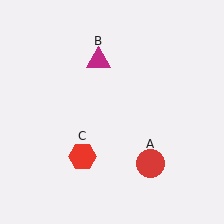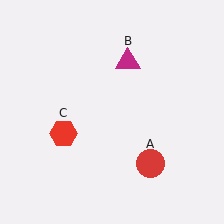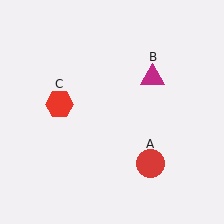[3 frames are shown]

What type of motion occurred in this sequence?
The magenta triangle (object B), red hexagon (object C) rotated clockwise around the center of the scene.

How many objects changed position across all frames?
2 objects changed position: magenta triangle (object B), red hexagon (object C).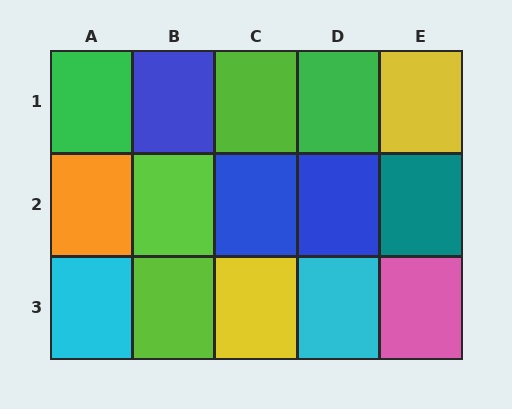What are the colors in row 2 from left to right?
Orange, lime, blue, blue, teal.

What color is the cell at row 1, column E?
Yellow.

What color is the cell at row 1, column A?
Green.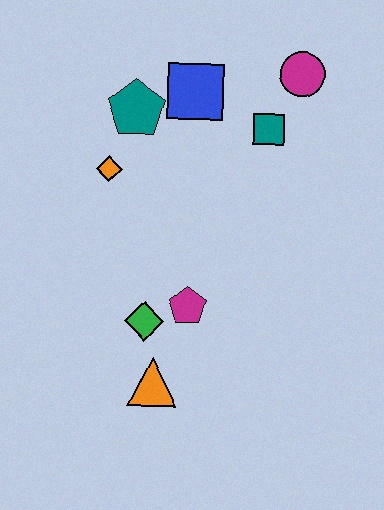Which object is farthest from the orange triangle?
The magenta circle is farthest from the orange triangle.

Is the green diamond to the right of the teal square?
No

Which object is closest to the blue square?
The teal pentagon is closest to the blue square.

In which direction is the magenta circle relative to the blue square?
The magenta circle is to the right of the blue square.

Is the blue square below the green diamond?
No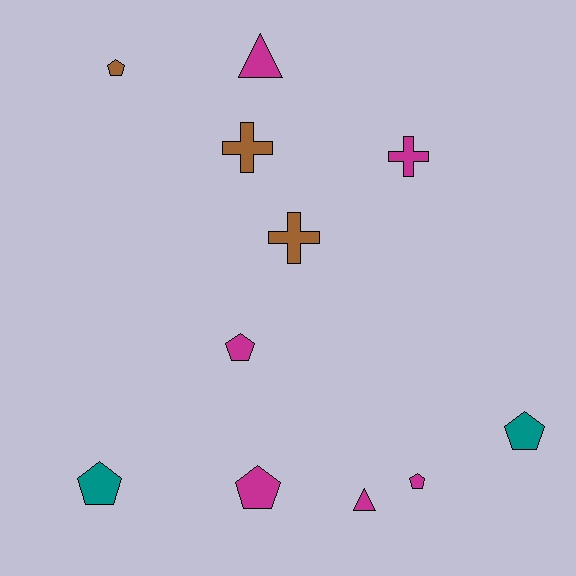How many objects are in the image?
There are 11 objects.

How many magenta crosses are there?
There is 1 magenta cross.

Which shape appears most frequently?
Pentagon, with 6 objects.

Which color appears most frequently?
Magenta, with 6 objects.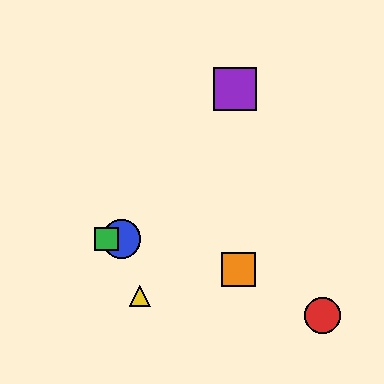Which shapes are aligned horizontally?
The blue circle, the green square are aligned horizontally.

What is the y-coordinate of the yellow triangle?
The yellow triangle is at y≈296.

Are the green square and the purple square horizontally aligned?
No, the green square is at y≈239 and the purple square is at y≈89.